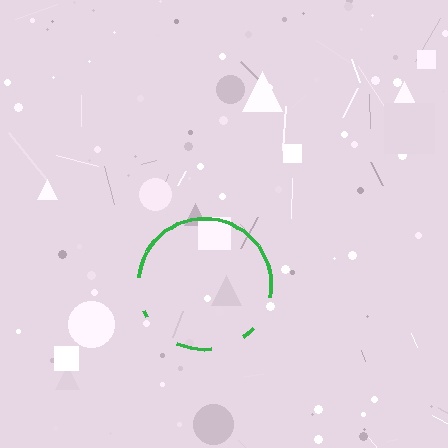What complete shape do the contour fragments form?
The contour fragments form a circle.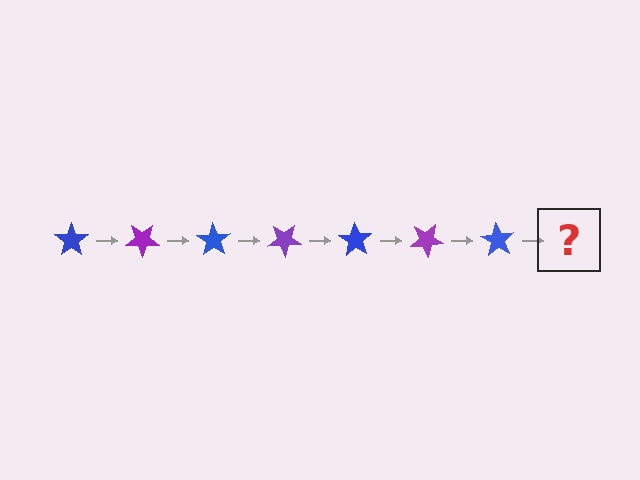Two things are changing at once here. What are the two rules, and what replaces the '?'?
The two rules are that it rotates 35 degrees each step and the color cycles through blue and purple. The '?' should be a purple star, rotated 245 degrees from the start.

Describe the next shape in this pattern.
It should be a purple star, rotated 245 degrees from the start.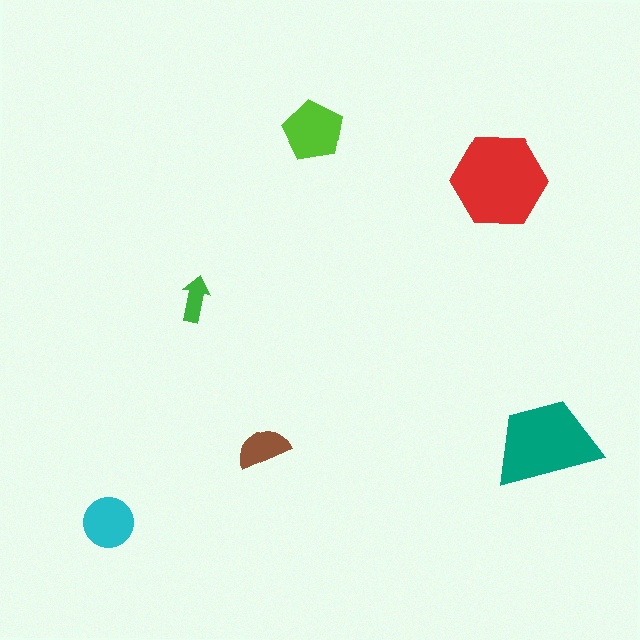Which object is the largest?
The red hexagon.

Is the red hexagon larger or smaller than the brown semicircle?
Larger.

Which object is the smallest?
The green arrow.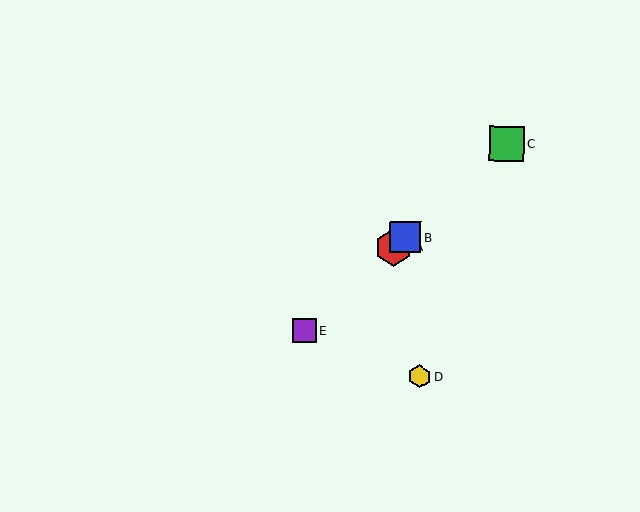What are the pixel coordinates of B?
Object B is at (405, 237).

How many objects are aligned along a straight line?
4 objects (A, B, C, E) are aligned along a straight line.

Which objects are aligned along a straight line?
Objects A, B, C, E are aligned along a straight line.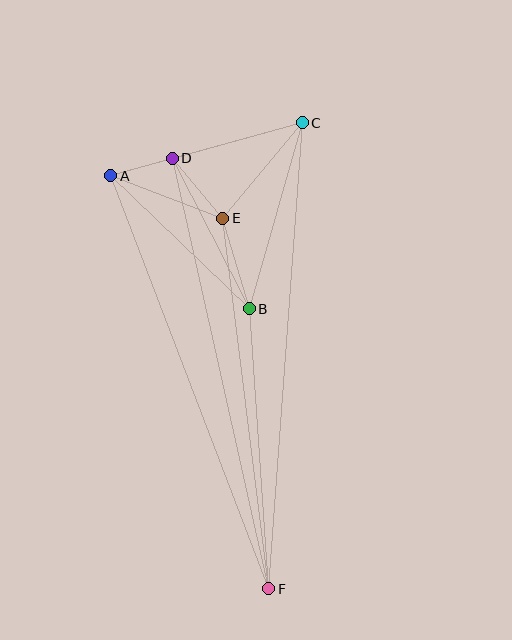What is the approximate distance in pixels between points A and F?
The distance between A and F is approximately 442 pixels.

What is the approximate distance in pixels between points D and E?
The distance between D and E is approximately 79 pixels.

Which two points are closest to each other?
Points A and D are closest to each other.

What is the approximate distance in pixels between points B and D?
The distance between B and D is approximately 169 pixels.